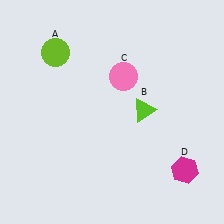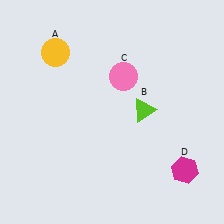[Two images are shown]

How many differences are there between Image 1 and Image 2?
There is 1 difference between the two images.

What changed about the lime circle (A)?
In Image 1, A is lime. In Image 2, it changed to yellow.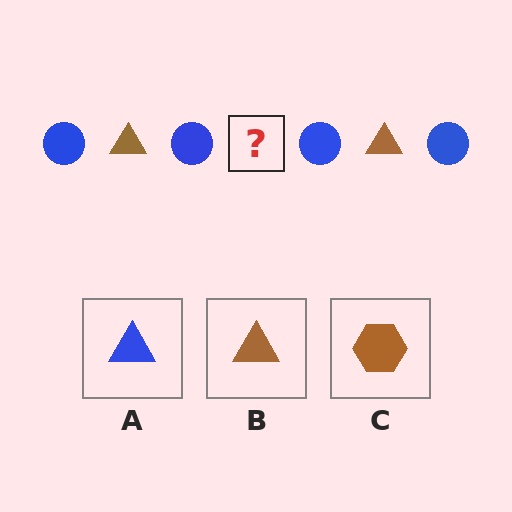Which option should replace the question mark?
Option B.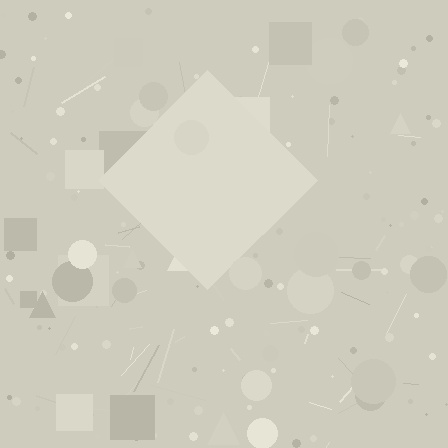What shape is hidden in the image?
A diamond is hidden in the image.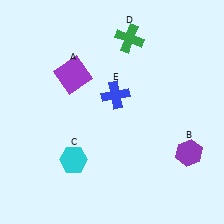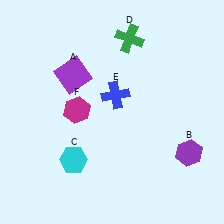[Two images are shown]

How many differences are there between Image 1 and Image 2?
There is 1 difference between the two images.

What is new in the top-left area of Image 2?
A magenta hexagon (F) was added in the top-left area of Image 2.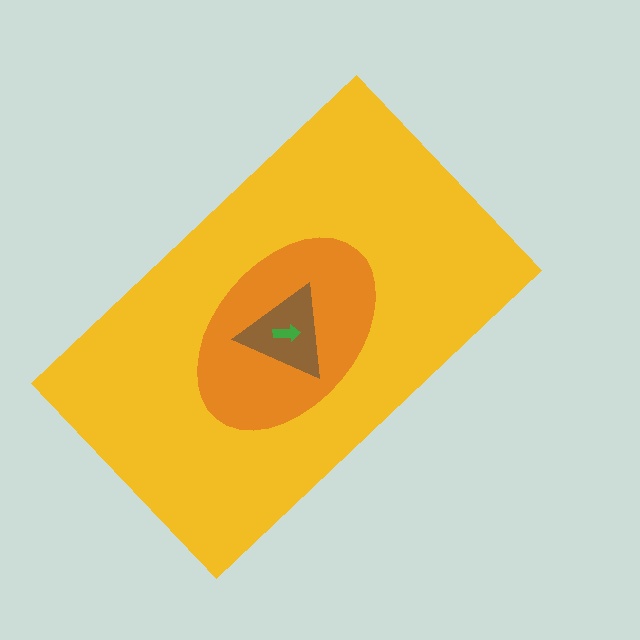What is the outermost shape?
The yellow rectangle.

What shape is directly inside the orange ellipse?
The brown triangle.